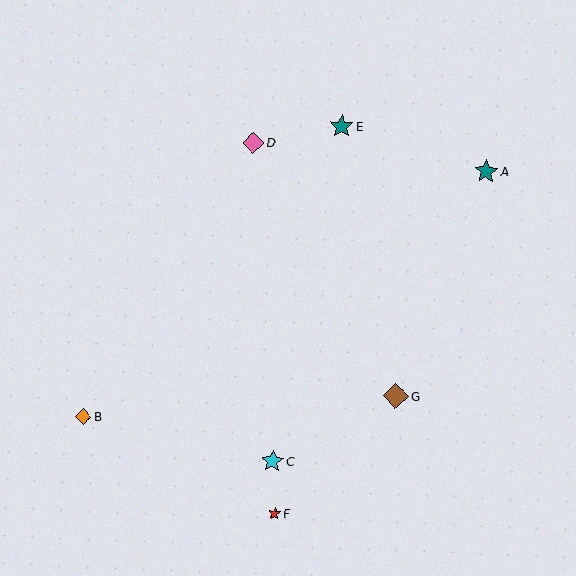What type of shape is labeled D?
Shape D is a pink diamond.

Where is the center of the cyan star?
The center of the cyan star is at (273, 461).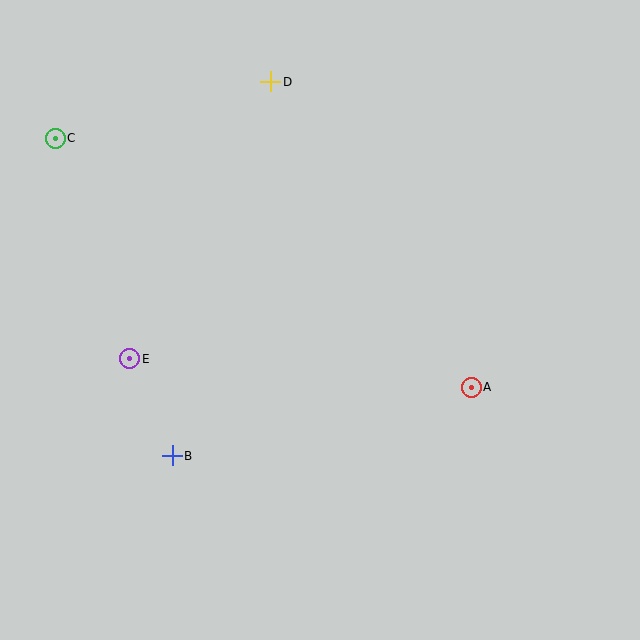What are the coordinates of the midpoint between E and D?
The midpoint between E and D is at (200, 220).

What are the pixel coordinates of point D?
Point D is at (271, 82).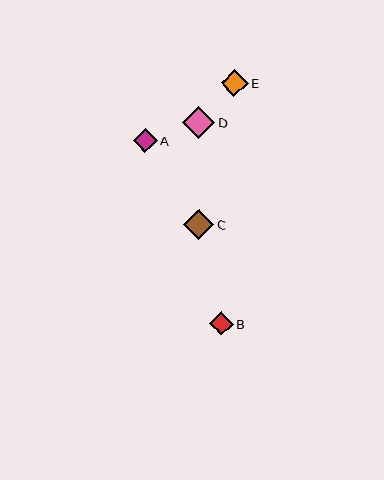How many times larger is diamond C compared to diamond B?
Diamond C is approximately 1.3 times the size of diamond B.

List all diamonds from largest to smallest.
From largest to smallest: D, C, E, A, B.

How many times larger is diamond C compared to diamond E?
Diamond C is approximately 1.1 times the size of diamond E.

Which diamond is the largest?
Diamond D is the largest with a size of approximately 32 pixels.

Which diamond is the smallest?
Diamond B is the smallest with a size of approximately 23 pixels.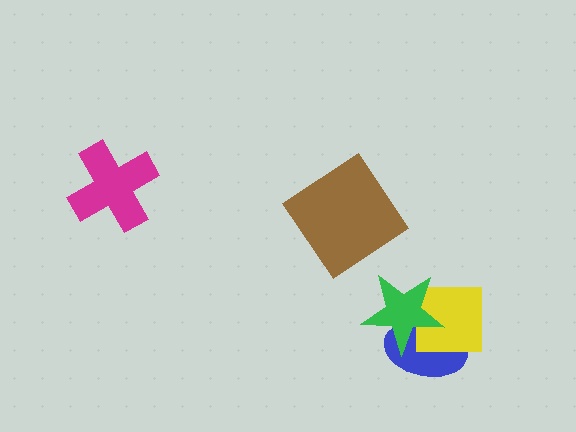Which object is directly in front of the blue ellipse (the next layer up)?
The yellow square is directly in front of the blue ellipse.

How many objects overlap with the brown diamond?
0 objects overlap with the brown diamond.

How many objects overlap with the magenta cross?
0 objects overlap with the magenta cross.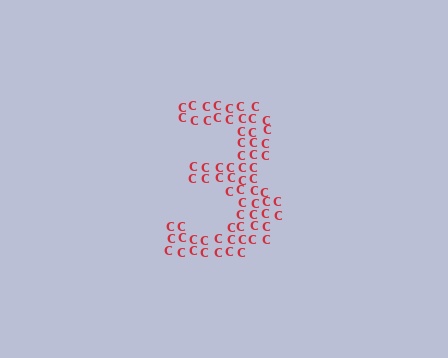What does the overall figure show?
The overall figure shows the digit 3.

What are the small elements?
The small elements are letter C's.